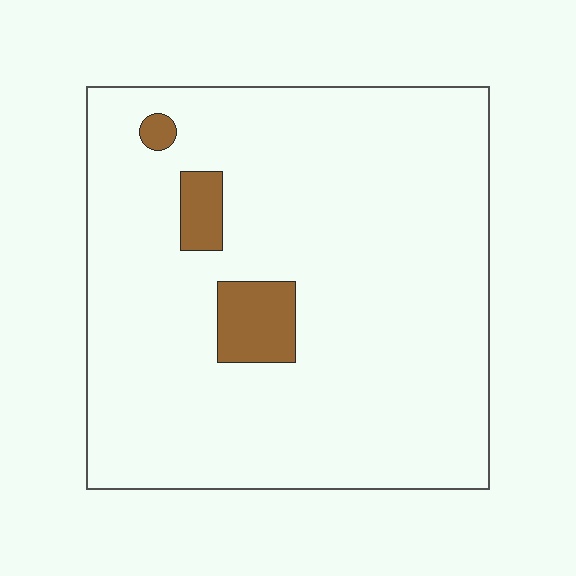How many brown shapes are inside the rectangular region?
3.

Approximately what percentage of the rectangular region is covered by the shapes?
Approximately 5%.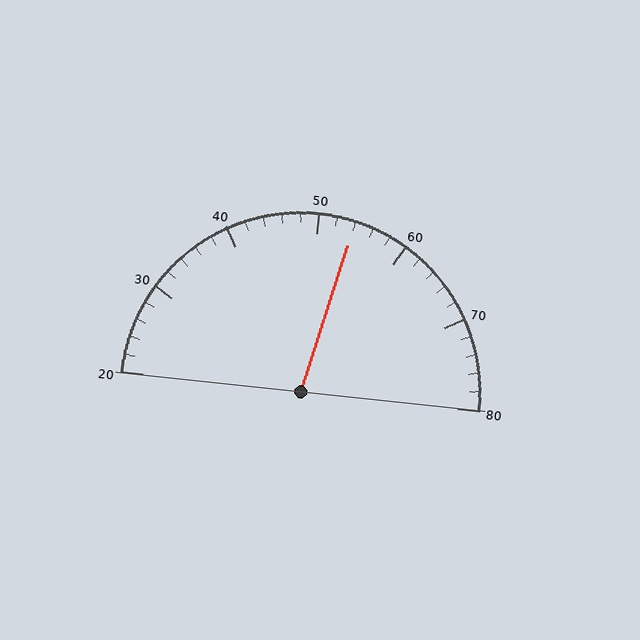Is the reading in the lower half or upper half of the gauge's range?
The reading is in the upper half of the range (20 to 80).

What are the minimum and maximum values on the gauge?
The gauge ranges from 20 to 80.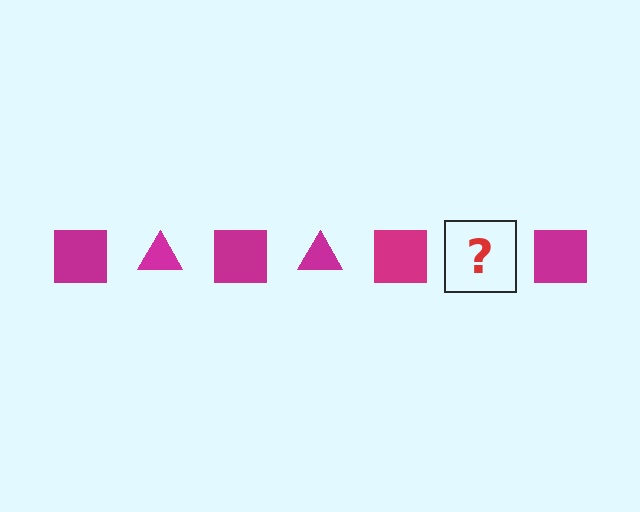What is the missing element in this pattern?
The missing element is a magenta triangle.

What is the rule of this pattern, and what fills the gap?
The rule is that the pattern cycles through square, triangle shapes in magenta. The gap should be filled with a magenta triangle.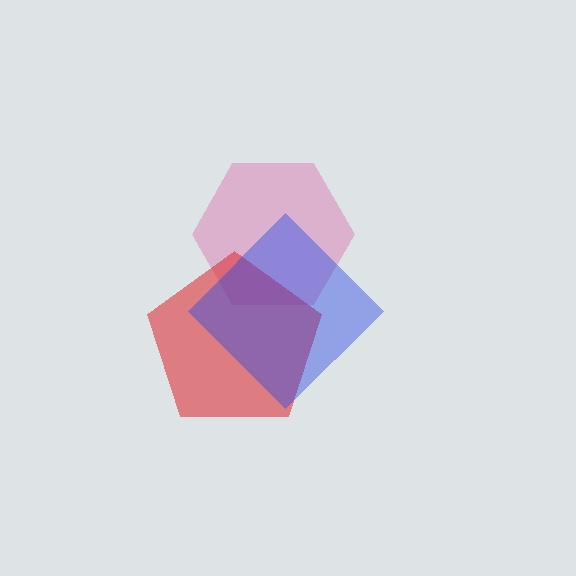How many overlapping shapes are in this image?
There are 3 overlapping shapes in the image.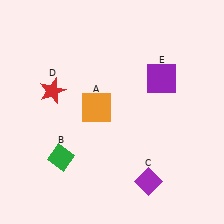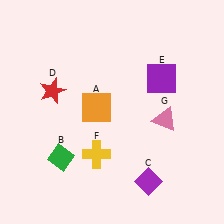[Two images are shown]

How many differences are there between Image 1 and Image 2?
There are 2 differences between the two images.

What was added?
A yellow cross (F), a pink triangle (G) were added in Image 2.